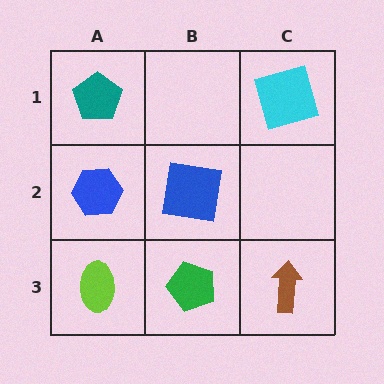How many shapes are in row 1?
2 shapes.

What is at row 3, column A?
A lime ellipse.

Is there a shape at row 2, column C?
No, that cell is empty.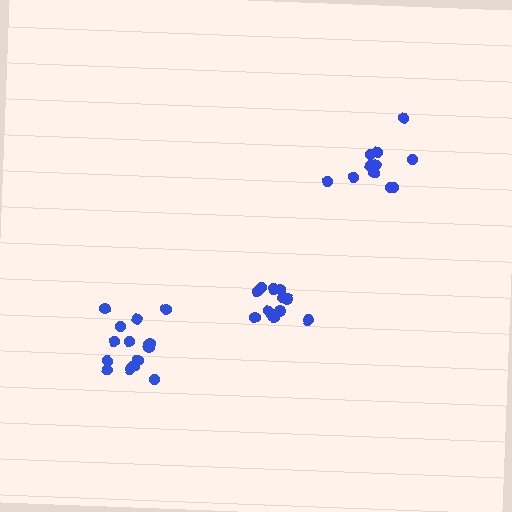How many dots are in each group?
Group 1: 11 dots, Group 2: 15 dots, Group 3: 12 dots (38 total).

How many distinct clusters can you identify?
There are 3 distinct clusters.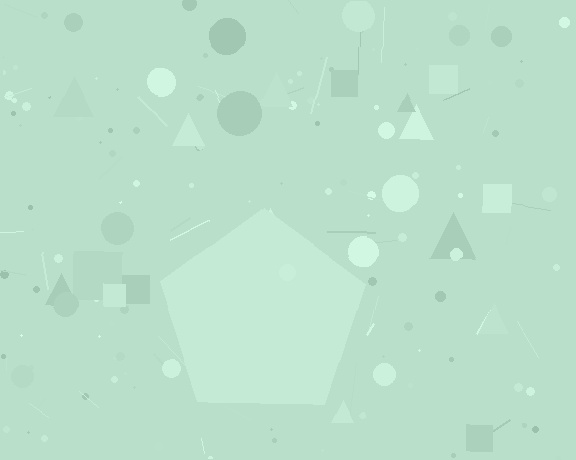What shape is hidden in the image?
A pentagon is hidden in the image.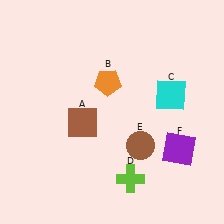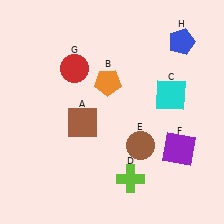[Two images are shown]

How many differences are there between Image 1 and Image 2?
There are 2 differences between the two images.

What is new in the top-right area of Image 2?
A blue pentagon (H) was added in the top-right area of Image 2.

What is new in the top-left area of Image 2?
A red circle (G) was added in the top-left area of Image 2.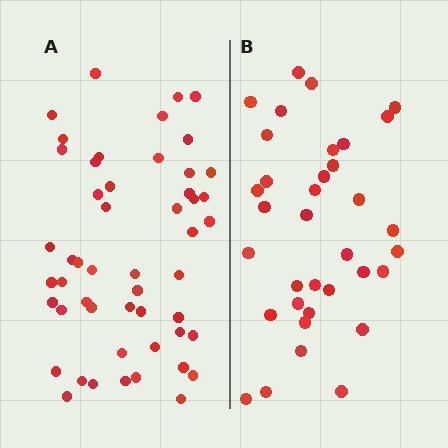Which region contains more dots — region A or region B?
Region A (the left region) has more dots.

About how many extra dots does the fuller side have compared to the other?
Region A has approximately 15 more dots than region B.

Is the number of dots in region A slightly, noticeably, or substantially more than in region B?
Region A has substantially more. The ratio is roughly 1.5 to 1.